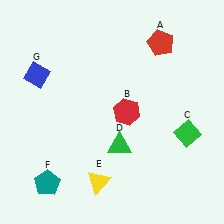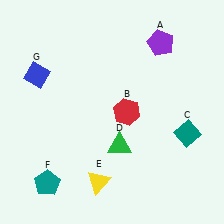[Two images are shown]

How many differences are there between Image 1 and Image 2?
There are 2 differences between the two images.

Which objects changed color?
A changed from red to purple. C changed from green to teal.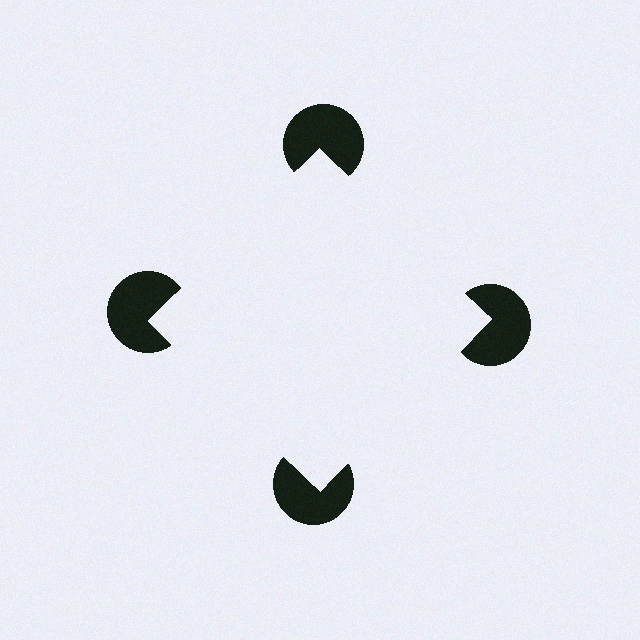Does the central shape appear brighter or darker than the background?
It typically appears slightly brighter than the background, even though no actual brightness change is drawn.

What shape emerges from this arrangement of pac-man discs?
An illusory square — its edges are inferred from the aligned wedge cuts in the pac-man discs, not physically drawn.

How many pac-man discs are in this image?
There are 4 — one at each vertex of the illusory square.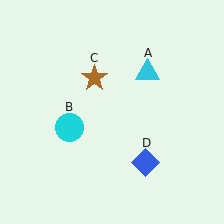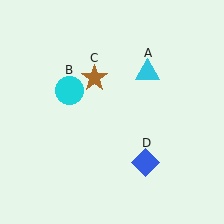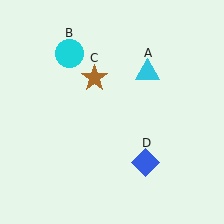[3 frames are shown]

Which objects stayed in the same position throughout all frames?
Cyan triangle (object A) and brown star (object C) and blue diamond (object D) remained stationary.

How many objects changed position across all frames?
1 object changed position: cyan circle (object B).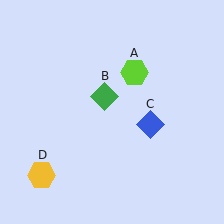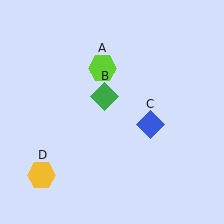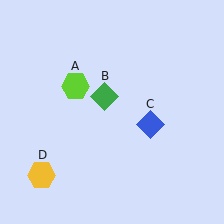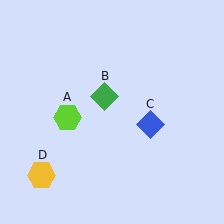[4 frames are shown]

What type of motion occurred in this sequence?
The lime hexagon (object A) rotated counterclockwise around the center of the scene.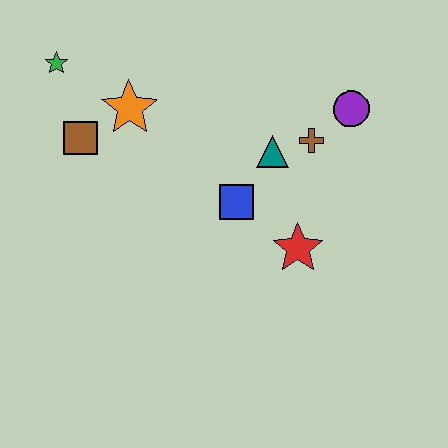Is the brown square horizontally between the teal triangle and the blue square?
No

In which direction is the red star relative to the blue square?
The red star is to the right of the blue square.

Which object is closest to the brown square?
The orange star is closest to the brown square.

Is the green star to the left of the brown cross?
Yes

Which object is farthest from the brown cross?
The green star is farthest from the brown cross.